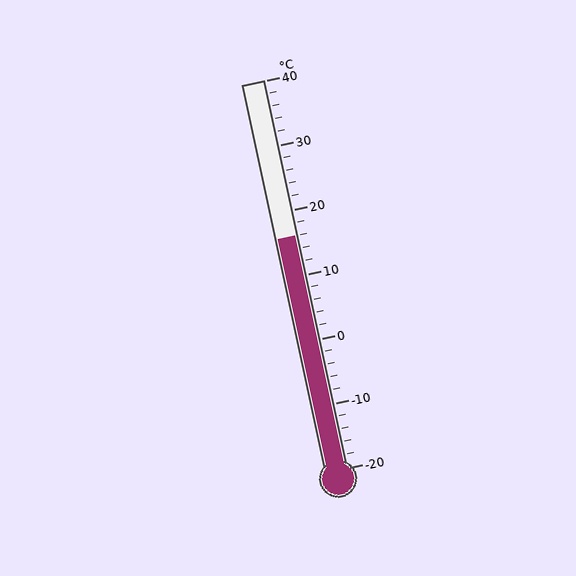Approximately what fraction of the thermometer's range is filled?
The thermometer is filled to approximately 60% of its range.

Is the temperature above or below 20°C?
The temperature is below 20°C.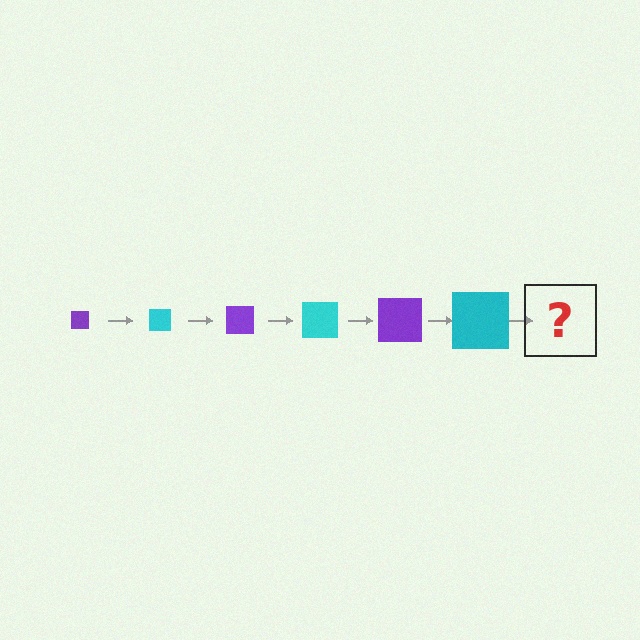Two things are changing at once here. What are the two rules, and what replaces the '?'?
The two rules are that the square grows larger each step and the color cycles through purple and cyan. The '?' should be a purple square, larger than the previous one.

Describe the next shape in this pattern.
It should be a purple square, larger than the previous one.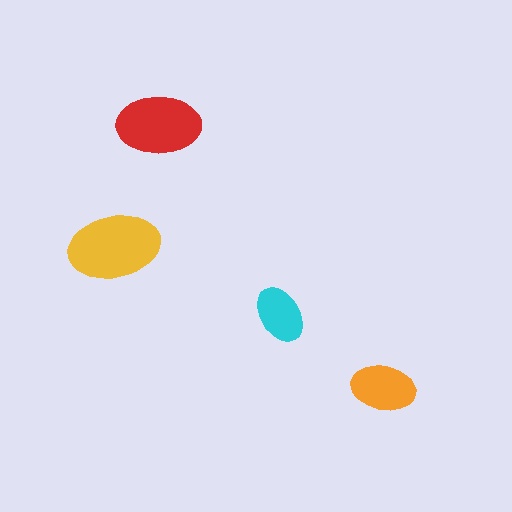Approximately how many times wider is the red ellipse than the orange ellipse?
About 1.5 times wider.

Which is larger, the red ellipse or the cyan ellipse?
The red one.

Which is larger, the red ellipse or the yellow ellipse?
The yellow one.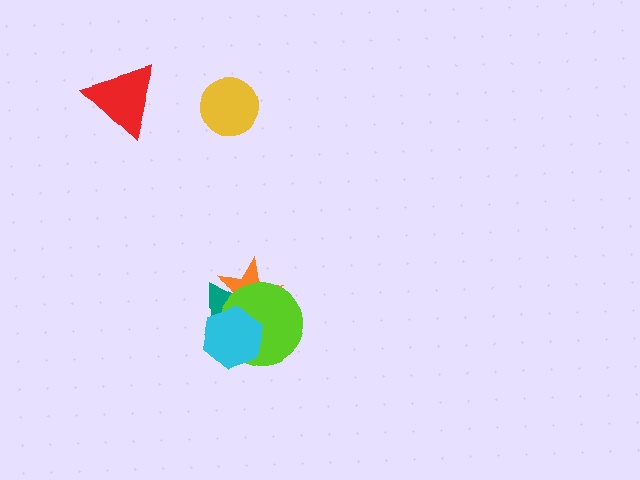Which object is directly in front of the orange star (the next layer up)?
The teal triangle is directly in front of the orange star.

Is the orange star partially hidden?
Yes, it is partially covered by another shape.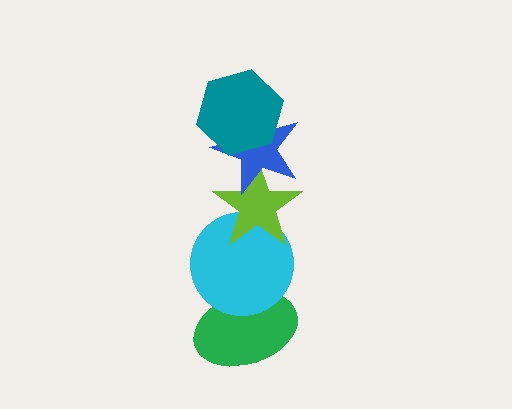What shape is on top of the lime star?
The blue star is on top of the lime star.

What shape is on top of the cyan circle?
The lime star is on top of the cyan circle.